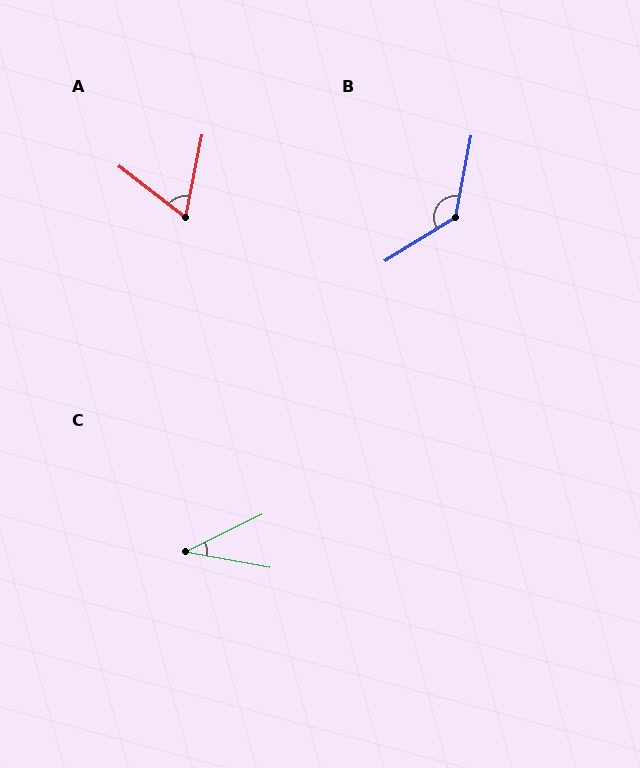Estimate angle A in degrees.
Approximately 63 degrees.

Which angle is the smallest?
C, at approximately 37 degrees.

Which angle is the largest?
B, at approximately 132 degrees.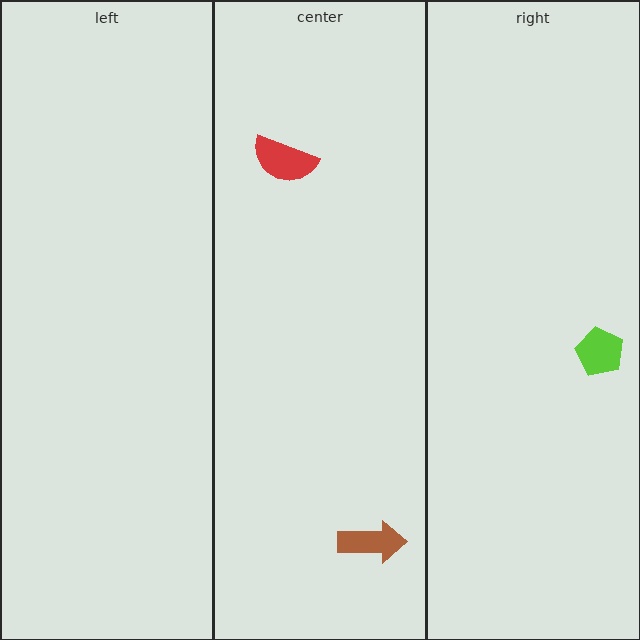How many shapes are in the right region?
1.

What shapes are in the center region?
The red semicircle, the brown arrow.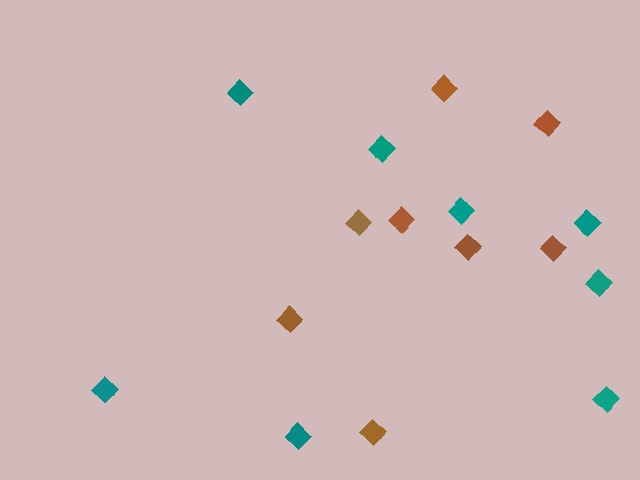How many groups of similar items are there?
There are 2 groups: one group of brown diamonds (8) and one group of teal diamonds (8).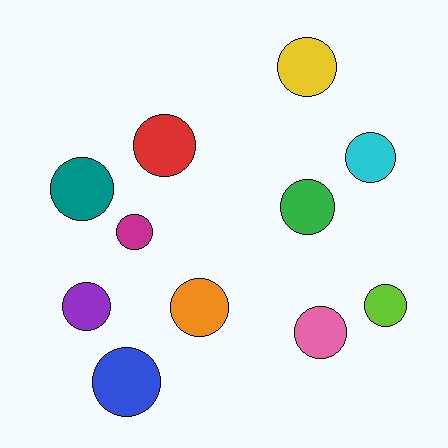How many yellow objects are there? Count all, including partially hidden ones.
There is 1 yellow object.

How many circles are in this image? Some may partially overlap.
There are 11 circles.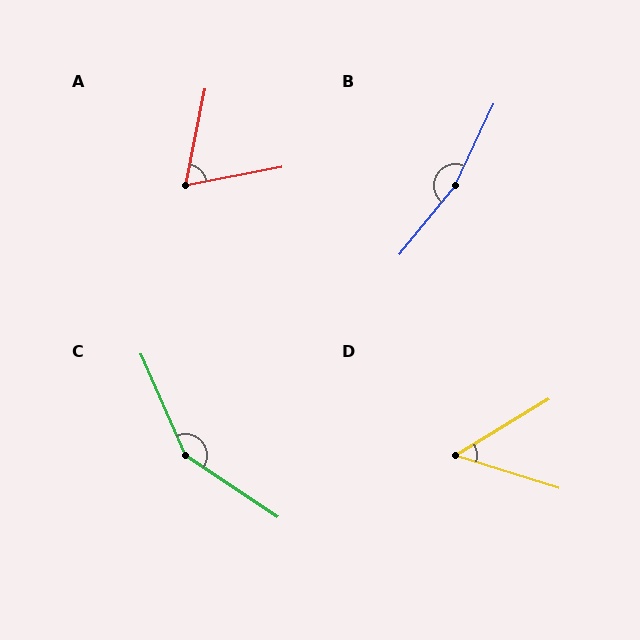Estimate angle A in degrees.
Approximately 68 degrees.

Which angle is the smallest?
D, at approximately 48 degrees.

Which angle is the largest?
B, at approximately 167 degrees.